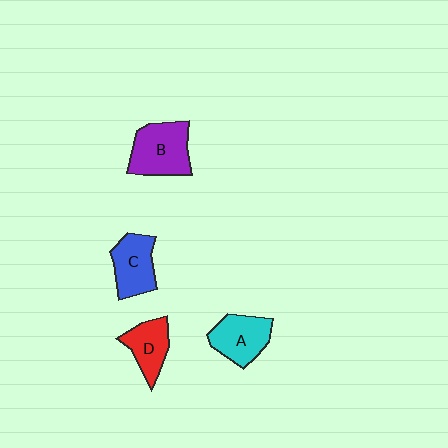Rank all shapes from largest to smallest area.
From largest to smallest: B (purple), A (cyan), C (blue), D (red).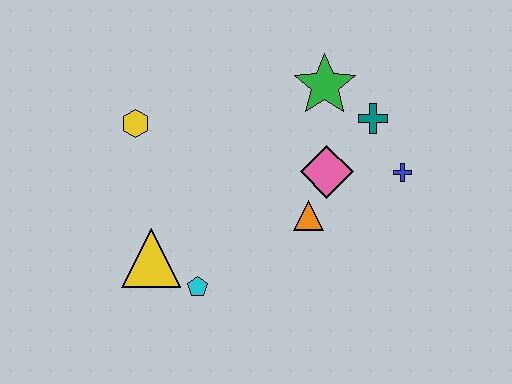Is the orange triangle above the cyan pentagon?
Yes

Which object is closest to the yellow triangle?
The cyan pentagon is closest to the yellow triangle.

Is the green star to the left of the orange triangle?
No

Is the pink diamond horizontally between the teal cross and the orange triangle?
Yes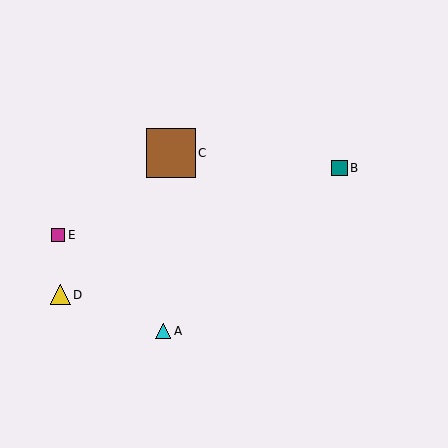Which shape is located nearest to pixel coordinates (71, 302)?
The yellow triangle (labeled D) at (60, 295) is nearest to that location.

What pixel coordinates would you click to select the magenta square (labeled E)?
Click at (58, 235) to select the magenta square E.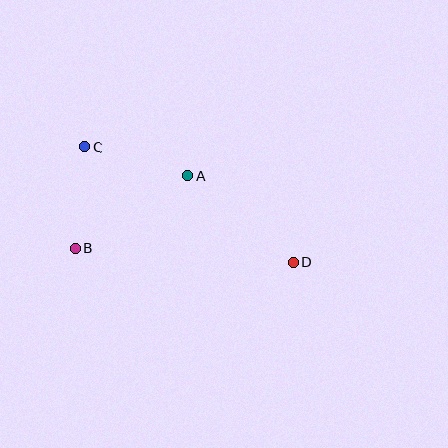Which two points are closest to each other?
Points B and C are closest to each other.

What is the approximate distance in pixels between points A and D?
The distance between A and D is approximately 136 pixels.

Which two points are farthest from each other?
Points C and D are farthest from each other.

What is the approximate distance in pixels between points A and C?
The distance between A and C is approximately 107 pixels.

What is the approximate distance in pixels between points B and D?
The distance between B and D is approximately 218 pixels.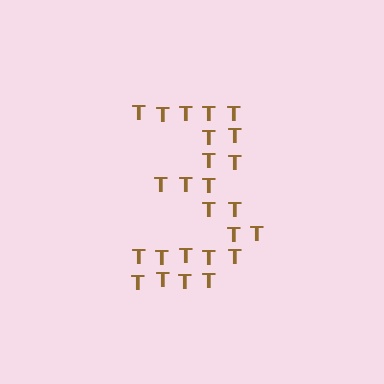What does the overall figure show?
The overall figure shows the digit 3.